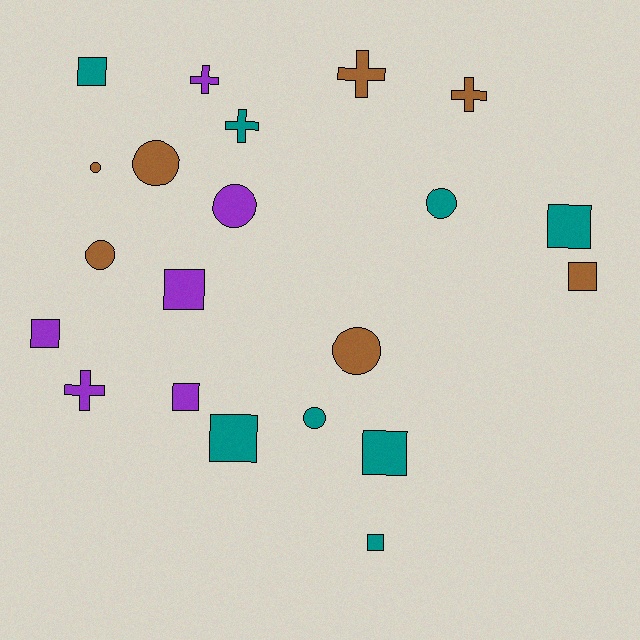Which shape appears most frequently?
Square, with 9 objects.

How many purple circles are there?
There is 1 purple circle.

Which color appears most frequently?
Teal, with 8 objects.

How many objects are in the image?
There are 21 objects.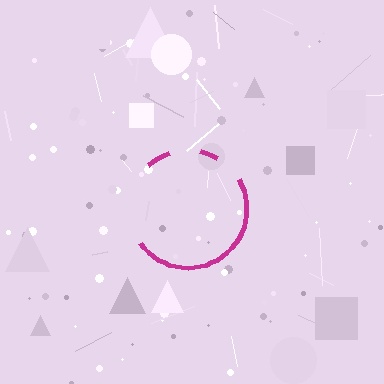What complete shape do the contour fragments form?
The contour fragments form a circle.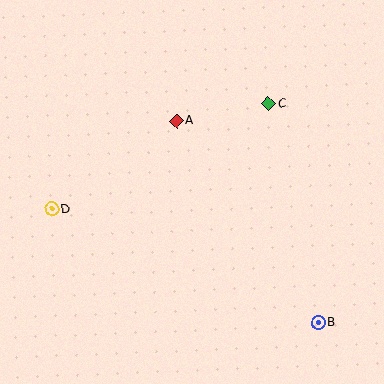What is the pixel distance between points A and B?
The distance between A and B is 247 pixels.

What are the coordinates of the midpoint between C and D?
The midpoint between C and D is at (160, 156).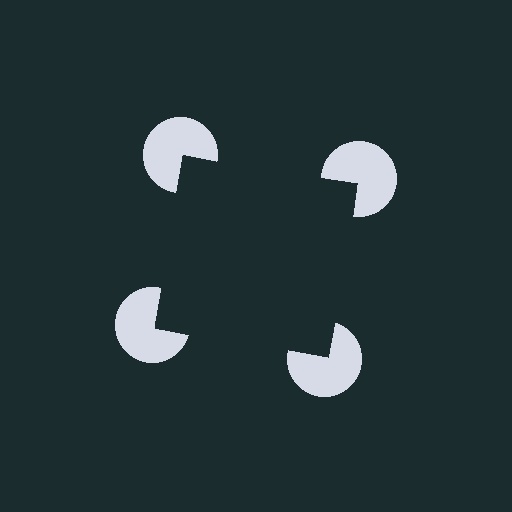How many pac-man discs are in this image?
There are 4 — one at each vertex of the illusory square.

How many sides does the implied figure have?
4 sides.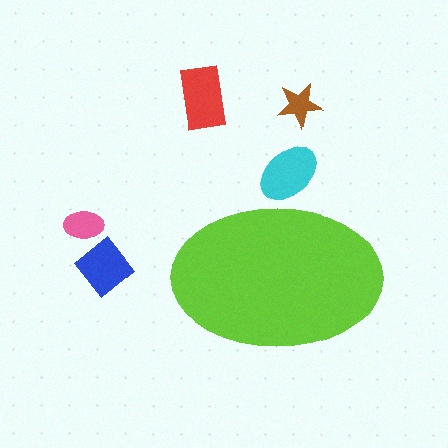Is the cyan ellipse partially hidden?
Yes, the cyan ellipse is partially hidden behind the lime ellipse.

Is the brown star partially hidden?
No, the brown star is fully visible.